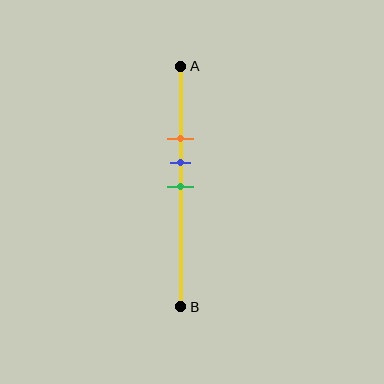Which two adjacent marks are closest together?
The blue and green marks are the closest adjacent pair.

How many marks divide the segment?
There are 3 marks dividing the segment.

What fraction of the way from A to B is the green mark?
The green mark is approximately 50% (0.5) of the way from A to B.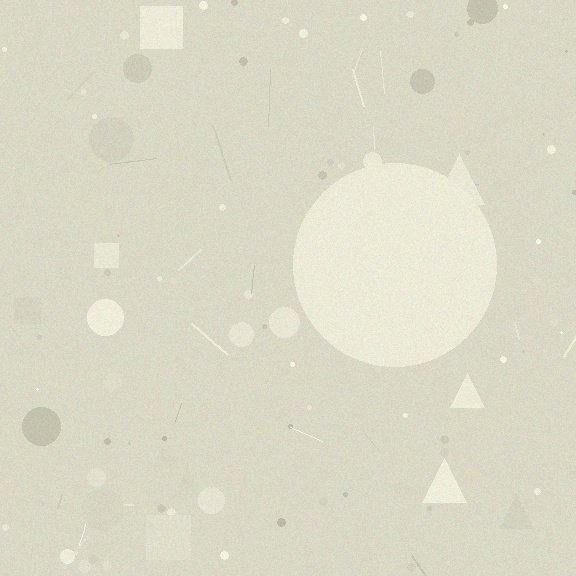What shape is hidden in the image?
A circle is hidden in the image.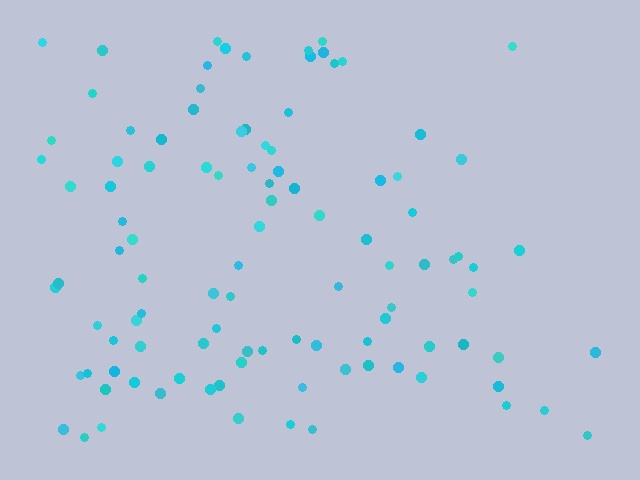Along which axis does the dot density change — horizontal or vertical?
Horizontal.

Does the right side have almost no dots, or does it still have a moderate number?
Still a moderate number, just noticeably fewer than the left.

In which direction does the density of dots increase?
From right to left, with the left side densest.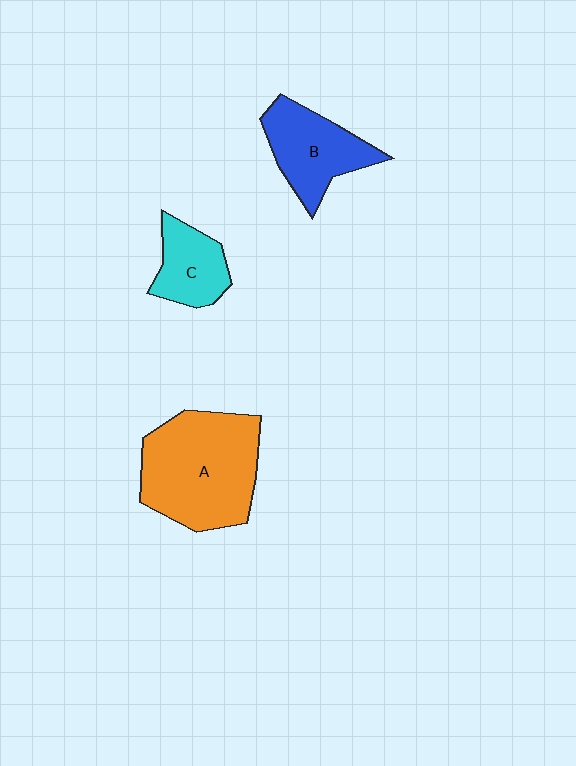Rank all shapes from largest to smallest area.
From largest to smallest: A (orange), B (blue), C (cyan).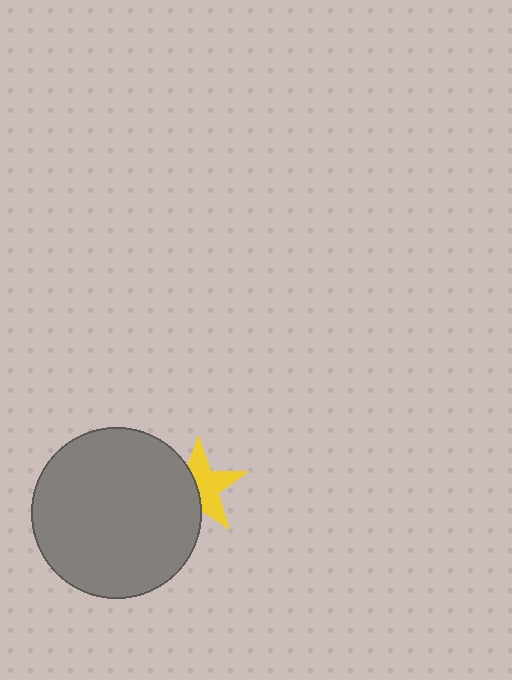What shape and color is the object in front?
The object in front is a gray circle.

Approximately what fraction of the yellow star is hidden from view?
Roughly 43% of the yellow star is hidden behind the gray circle.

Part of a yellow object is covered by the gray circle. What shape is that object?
It is a star.